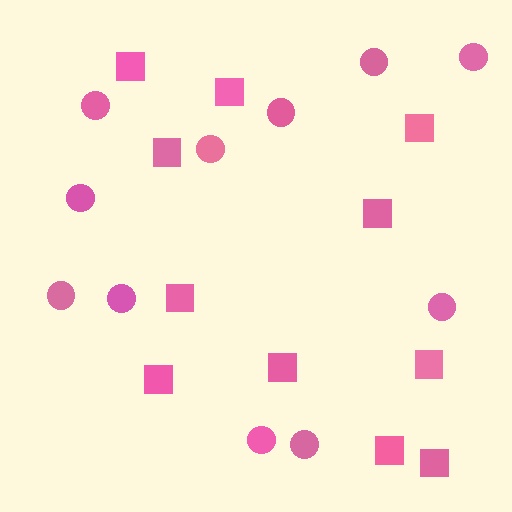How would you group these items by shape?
There are 2 groups: one group of squares (11) and one group of circles (11).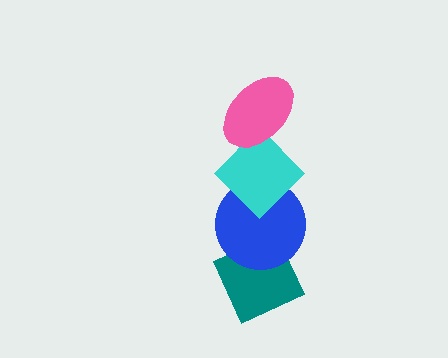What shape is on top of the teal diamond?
The blue circle is on top of the teal diamond.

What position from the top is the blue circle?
The blue circle is 3rd from the top.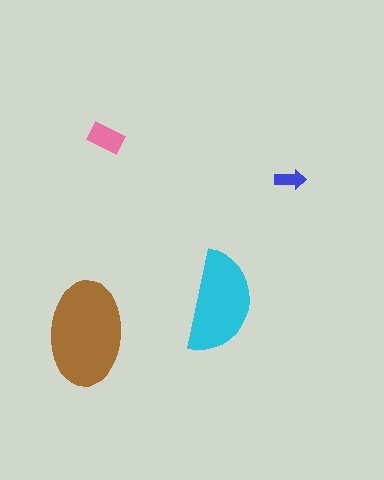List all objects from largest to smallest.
The brown ellipse, the cyan semicircle, the pink rectangle, the blue arrow.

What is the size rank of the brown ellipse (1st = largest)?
1st.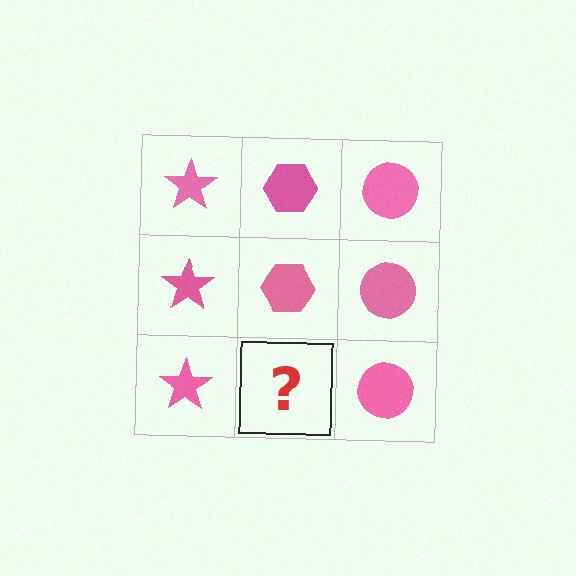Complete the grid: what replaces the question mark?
The question mark should be replaced with a pink hexagon.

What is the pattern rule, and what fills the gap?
The rule is that each column has a consistent shape. The gap should be filled with a pink hexagon.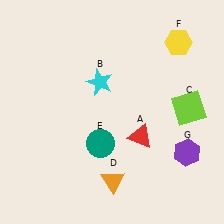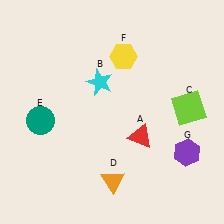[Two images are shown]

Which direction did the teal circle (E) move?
The teal circle (E) moved left.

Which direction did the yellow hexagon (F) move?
The yellow hexagon (F) moved left.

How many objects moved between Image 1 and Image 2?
2 objects moved between the two images.